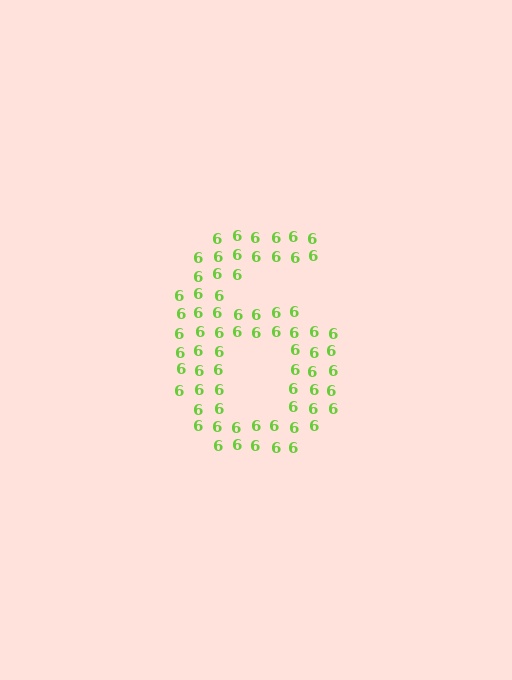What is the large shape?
The large shape is the digit 6.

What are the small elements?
The small elements are digit 6's.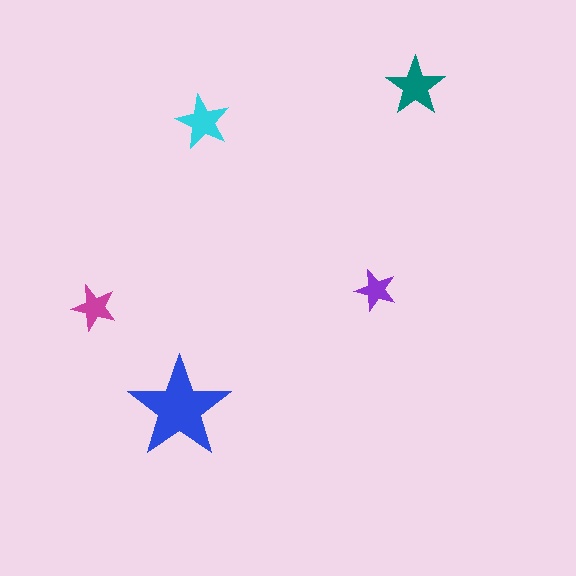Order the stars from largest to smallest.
the blue one, the teal one, the cyan one, the magenta one, the purple one.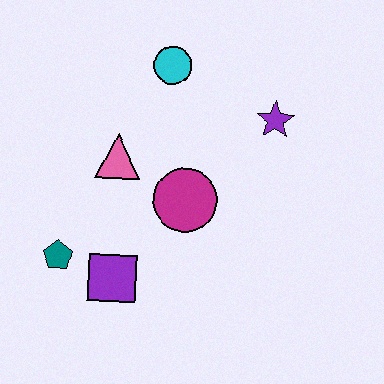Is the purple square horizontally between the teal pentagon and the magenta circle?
Yes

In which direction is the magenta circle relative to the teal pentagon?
The magenta circle is to the right of the teal pentagon.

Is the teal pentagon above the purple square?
Yes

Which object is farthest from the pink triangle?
The purple star is farthest from the pink triangle.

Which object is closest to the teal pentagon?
The purple square is closest to the teal pentagon.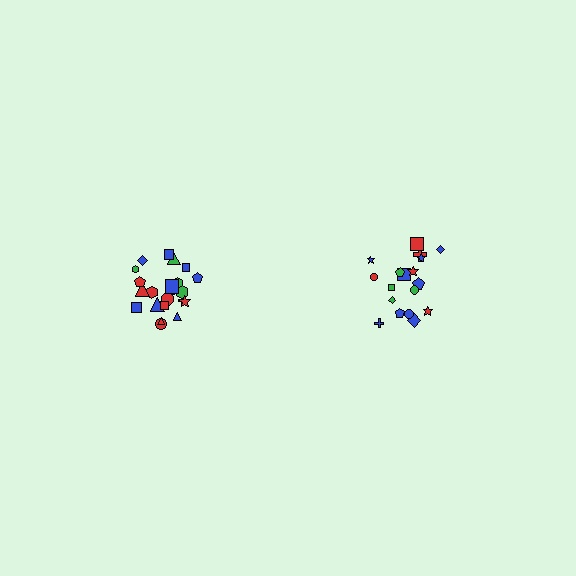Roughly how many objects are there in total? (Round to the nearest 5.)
Roughly 40 objects in total.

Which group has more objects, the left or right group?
The left group.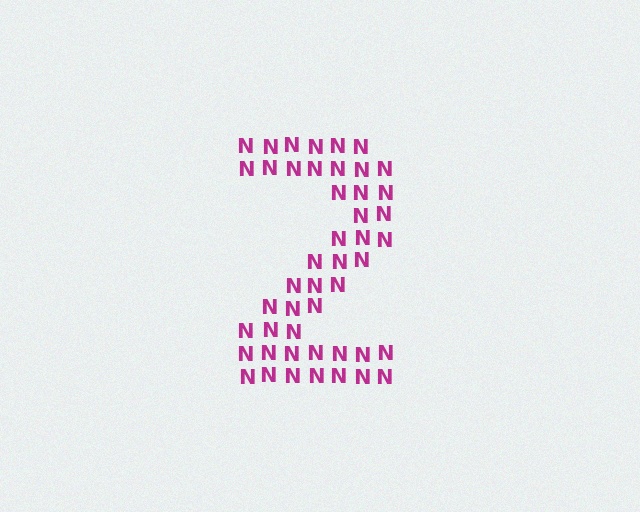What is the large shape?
The large shape is the digit 2.